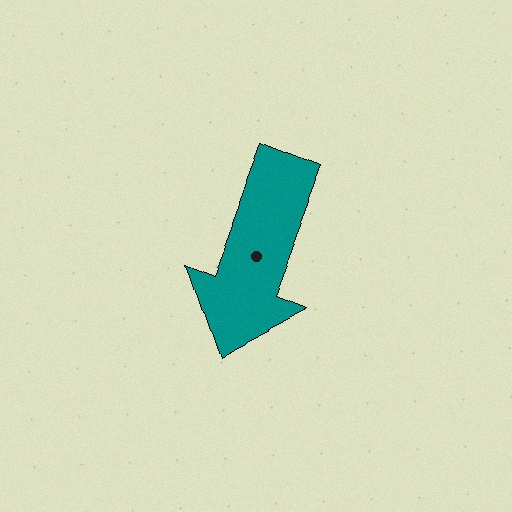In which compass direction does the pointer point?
South.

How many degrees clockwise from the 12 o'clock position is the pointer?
Approximately 201 degrees.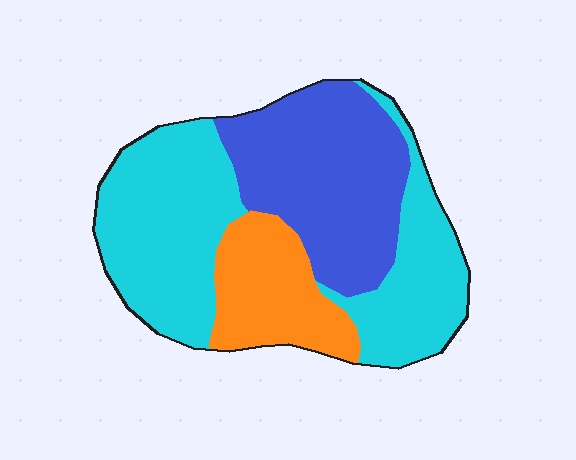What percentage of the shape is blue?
Blue takes up between a quarter and a half of the shape.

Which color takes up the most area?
Cyan, at roughly 50%.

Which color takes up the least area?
Orange, at roughly 20%.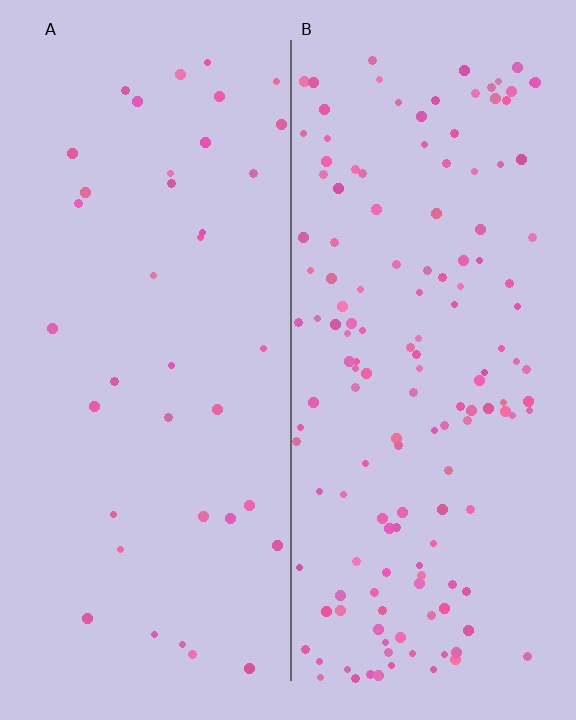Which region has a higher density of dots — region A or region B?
B (the right).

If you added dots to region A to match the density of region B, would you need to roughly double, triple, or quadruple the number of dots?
Approximately quadruple.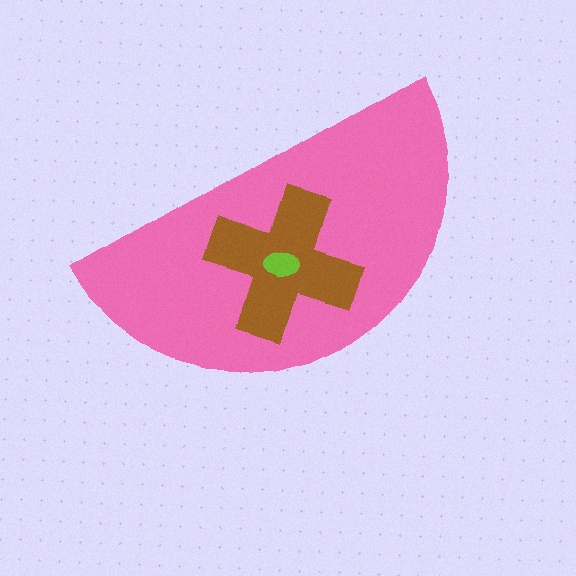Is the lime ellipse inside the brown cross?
Yes.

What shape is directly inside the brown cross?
The lime ellipse.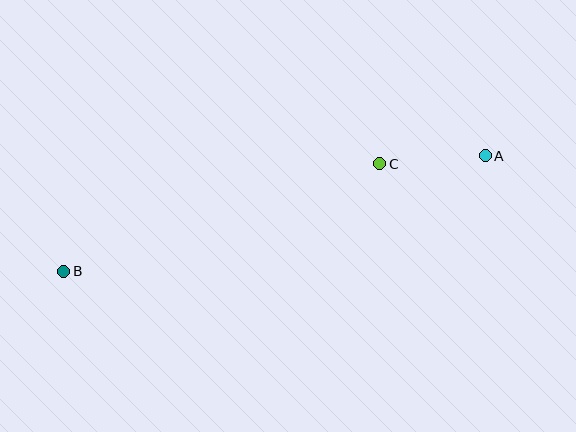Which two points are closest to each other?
Points A and C are closest to each other.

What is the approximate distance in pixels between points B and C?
The distance between B and C is approximately 334 pixels.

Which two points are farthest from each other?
Points A and B are farthest from each other.